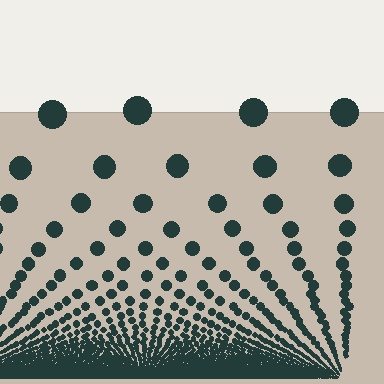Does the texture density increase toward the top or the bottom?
Density increases toward the bottom.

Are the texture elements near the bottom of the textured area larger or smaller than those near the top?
Smaller. The gradient is inverted — elements near the bottom are smaller and denser.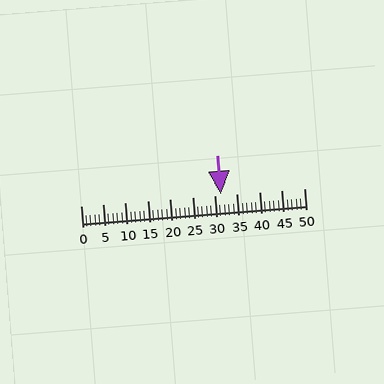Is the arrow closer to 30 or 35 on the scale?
The arrow is closer to 30.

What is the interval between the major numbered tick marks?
The major tick marks are spaced 5 units apart.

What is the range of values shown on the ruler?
The ruler shows values from 0 to 50.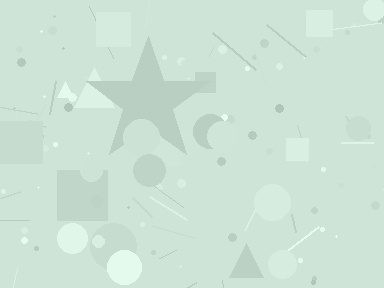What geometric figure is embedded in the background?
A star is embedded in the background.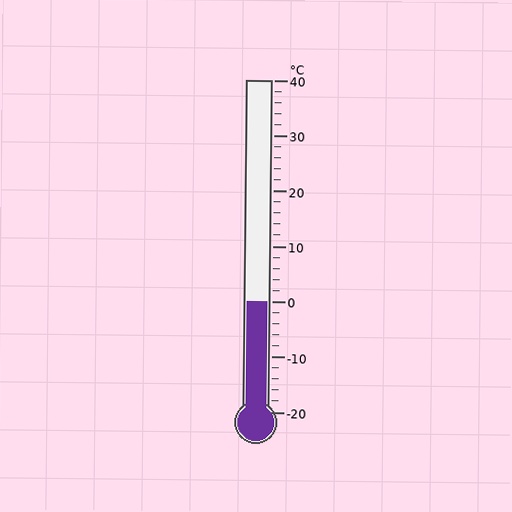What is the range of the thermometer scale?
The thermometer scale ranges from -20°C to 40°C.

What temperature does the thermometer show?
The thermometer shows approximately 0°C.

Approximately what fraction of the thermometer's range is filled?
The thermometer is filled to approximately 35% of its range.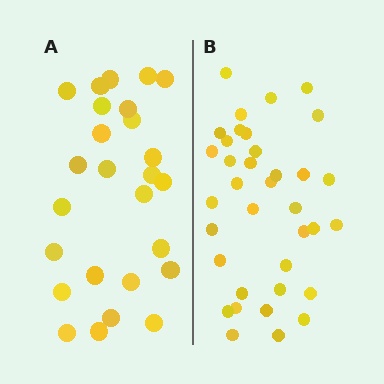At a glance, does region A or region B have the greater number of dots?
Region B (the right region) has more dots.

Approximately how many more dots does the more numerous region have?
Region B has roughly 10 or so more dots than region A.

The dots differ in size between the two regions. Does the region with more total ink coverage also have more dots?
No. Region A has more total ink coverage because its dots are larger, but region B actually contains more individual dots. Total area can be misleading — the number of items is what matters here.